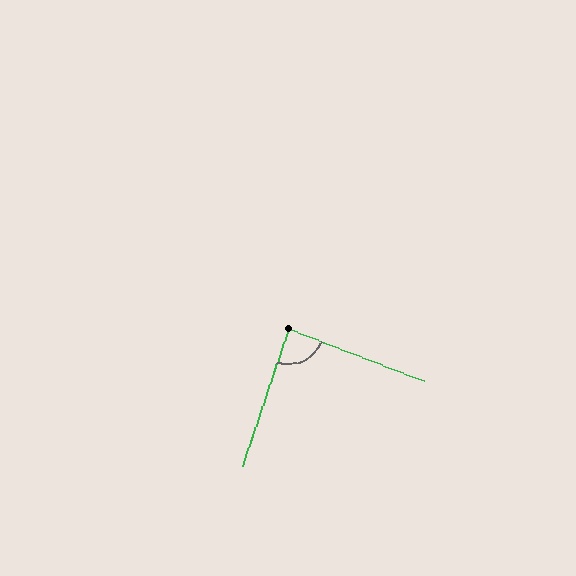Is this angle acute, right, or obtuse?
It is approximately a right angle.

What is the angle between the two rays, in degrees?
Approximately 88 degrees.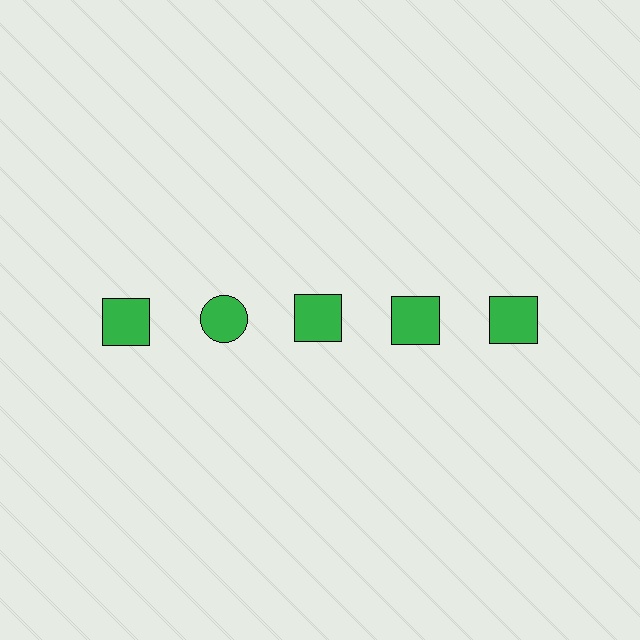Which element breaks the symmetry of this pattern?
The green circle in the top row, second from left column breaks the symmetry. All other shapes are green squares.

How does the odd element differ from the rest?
It has a different shape: circle instead of square.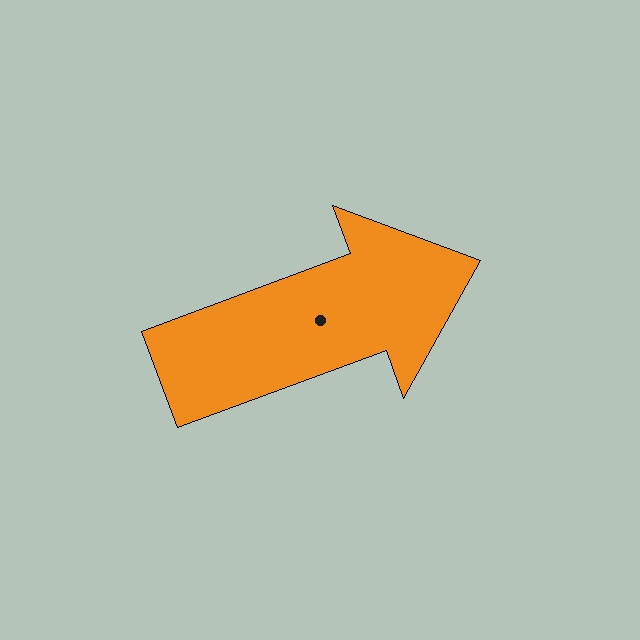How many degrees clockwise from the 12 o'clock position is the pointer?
Approximately 70 degrees.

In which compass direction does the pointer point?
East.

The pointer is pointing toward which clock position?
Roughly 2 o'clock.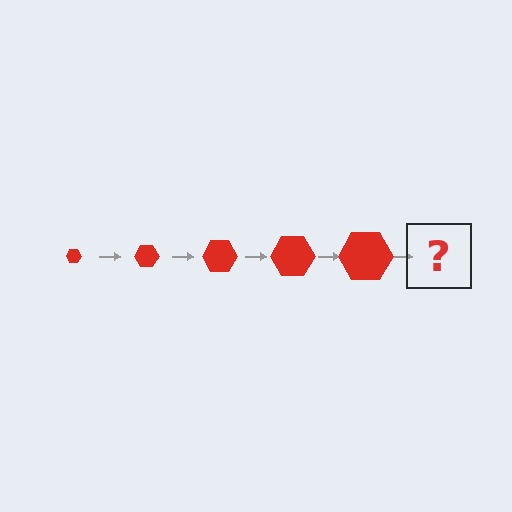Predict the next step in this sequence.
The next step is a red hexagon, larger than the previous one.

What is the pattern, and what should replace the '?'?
The pattern is that the hexagon gets progressively larger each step. The '?' should be a red hexagon, larger than the previous one.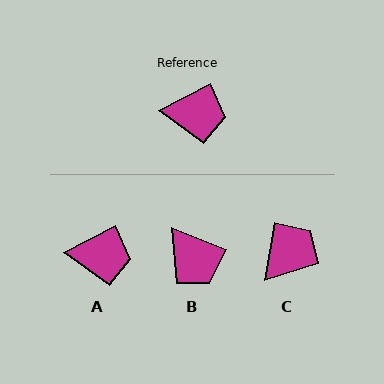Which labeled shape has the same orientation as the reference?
A.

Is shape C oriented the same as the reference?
No, it is off by about 53 degrees.